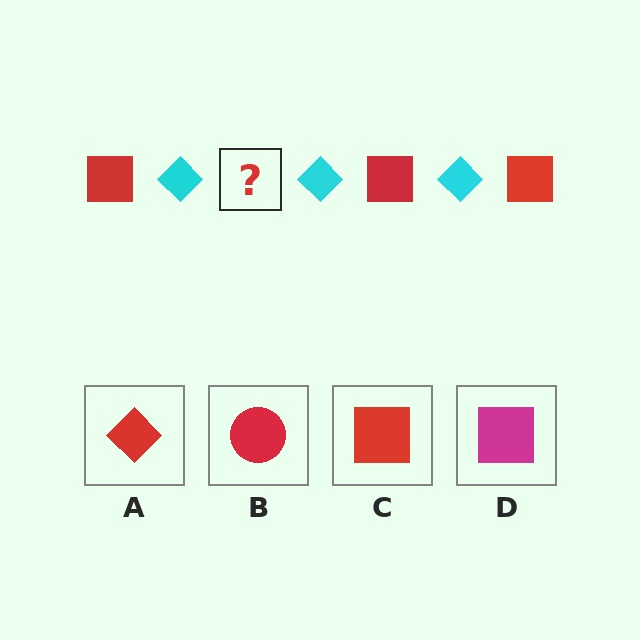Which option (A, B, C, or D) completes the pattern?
C.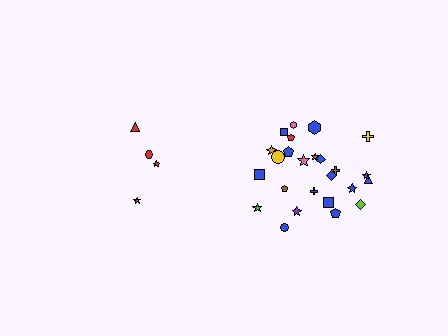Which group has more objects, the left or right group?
The right group.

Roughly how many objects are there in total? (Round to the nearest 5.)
Roughly 30 objects in total.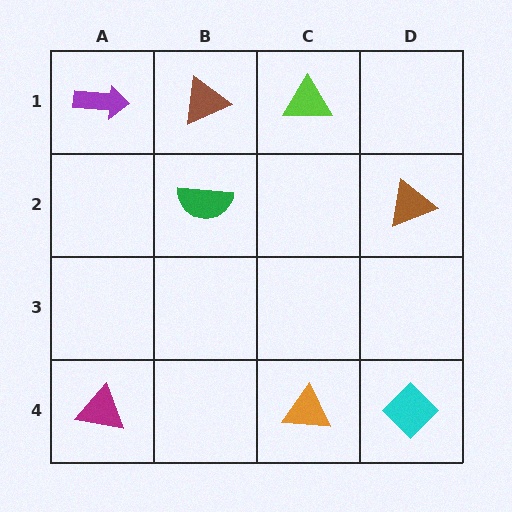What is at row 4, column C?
An orange triangle.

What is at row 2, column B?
A green semicircle.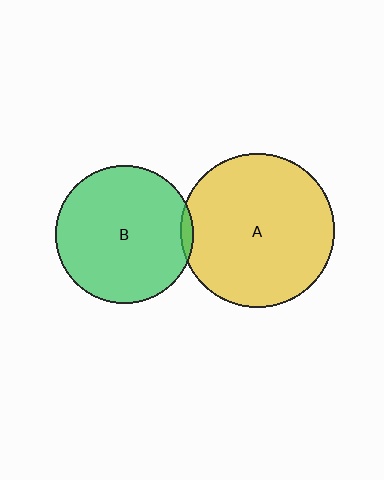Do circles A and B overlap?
Yes.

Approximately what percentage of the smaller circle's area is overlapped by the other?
Approximately 5%.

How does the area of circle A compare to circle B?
Approximately 1.2 times.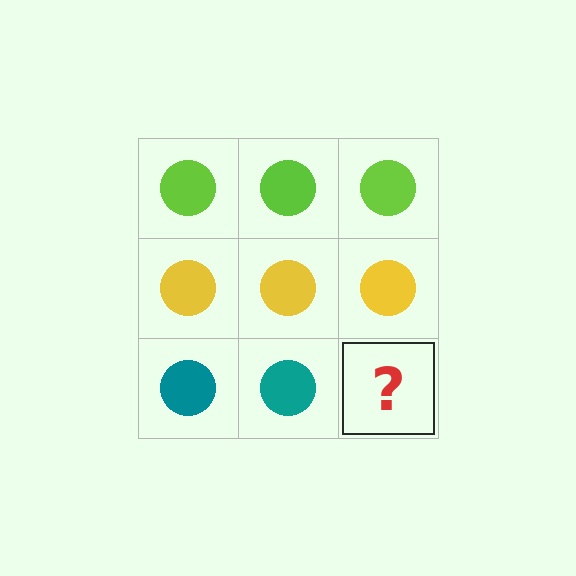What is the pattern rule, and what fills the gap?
The rule is that each row has a consistent color. The gap should be filled with a teal circle.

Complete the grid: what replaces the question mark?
The question mark should be replaced with a teal circle.